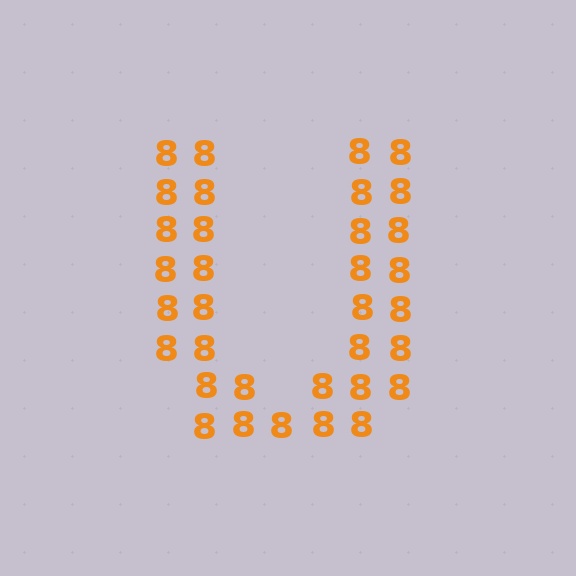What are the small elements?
The small elements are digit 8's.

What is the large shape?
The large shape is the letter U.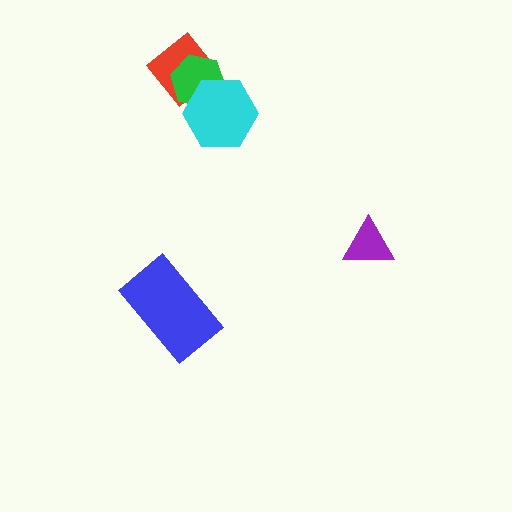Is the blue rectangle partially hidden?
No, no other shape covers it.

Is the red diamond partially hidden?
Yes, it is partially covered by another shape.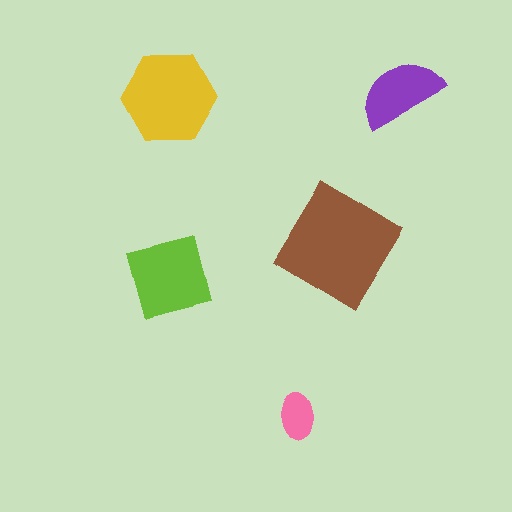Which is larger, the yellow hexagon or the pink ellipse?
The yellow hexagon.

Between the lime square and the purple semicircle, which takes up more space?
The lime square.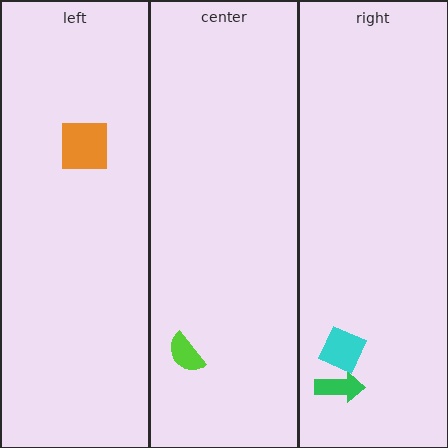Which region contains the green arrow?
The right region.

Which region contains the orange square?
The left region.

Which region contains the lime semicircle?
The center region.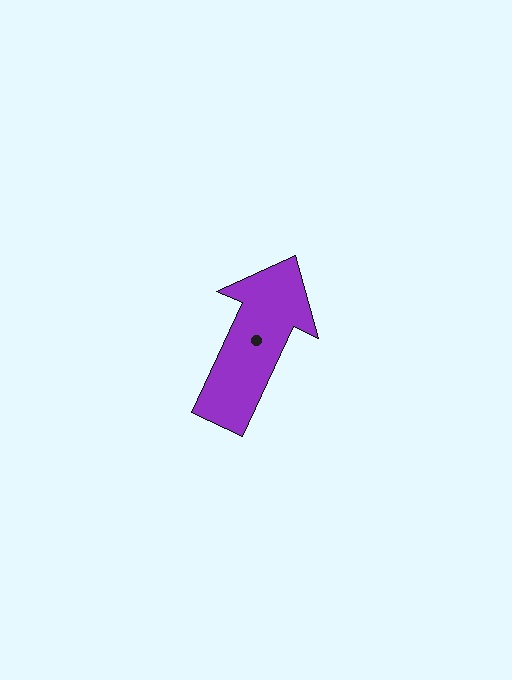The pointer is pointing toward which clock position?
Roughly 1 o'clock.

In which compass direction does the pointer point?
Northeast.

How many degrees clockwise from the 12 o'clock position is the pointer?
Approximately 25 degrees.